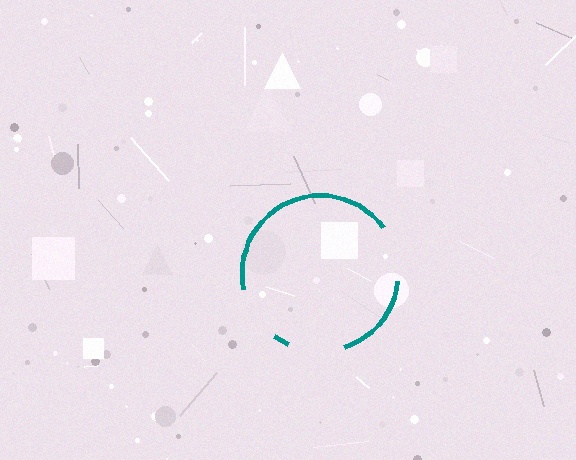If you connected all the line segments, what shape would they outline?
They would outline a circle.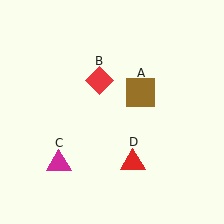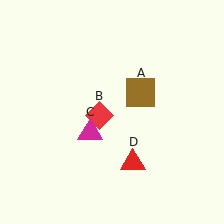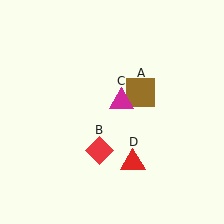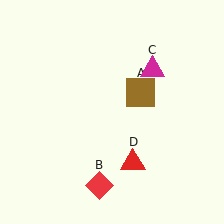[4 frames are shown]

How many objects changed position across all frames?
2 objects changed position: red diamond (object B), magenta triangle (object C).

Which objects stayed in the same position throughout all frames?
Brown square (object A) and red triangle (object D) remained stationary.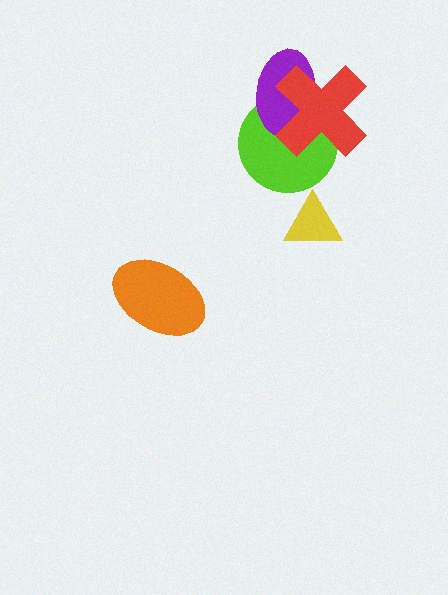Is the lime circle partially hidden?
Yes, it is partially covered by another shape.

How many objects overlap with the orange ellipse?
0 objects overlap with the orange ellipse.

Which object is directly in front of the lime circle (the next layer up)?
The purple ellipse is directly in front of the lime circle.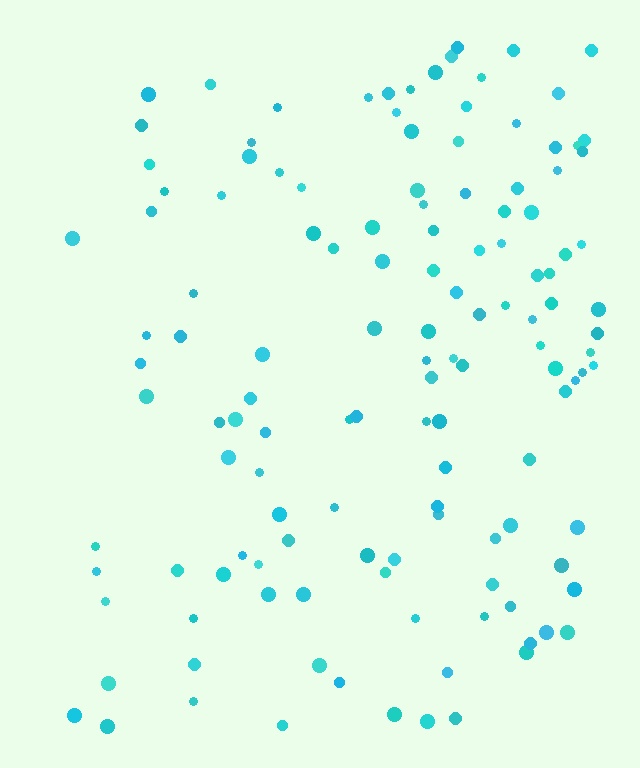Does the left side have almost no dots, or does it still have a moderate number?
Still a moderate number, just noticeably fewer than the right.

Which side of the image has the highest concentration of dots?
The right.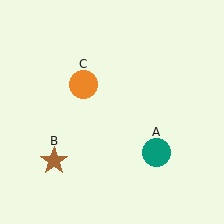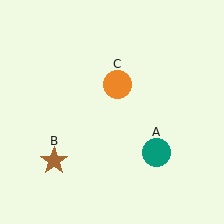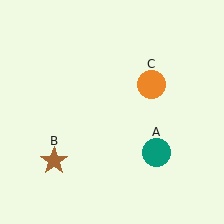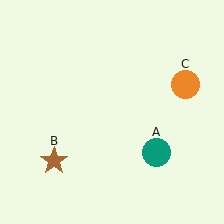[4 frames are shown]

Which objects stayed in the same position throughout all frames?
Teal circle (object A) and brown star (object B) remained stationary.